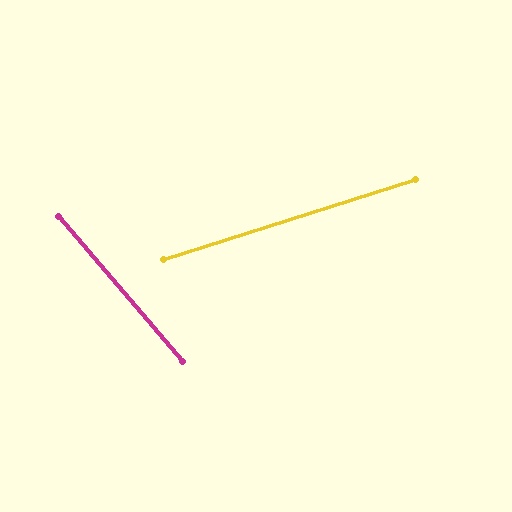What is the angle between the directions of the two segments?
Approximately 67 degrees.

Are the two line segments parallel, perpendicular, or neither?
Neither parallel nor perpendicular — they differ by about 67°.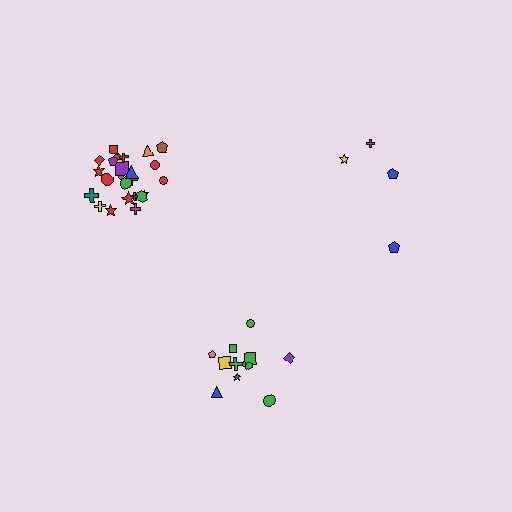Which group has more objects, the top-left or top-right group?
The top-left group.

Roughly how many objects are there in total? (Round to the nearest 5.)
Roughly 40 objects in total.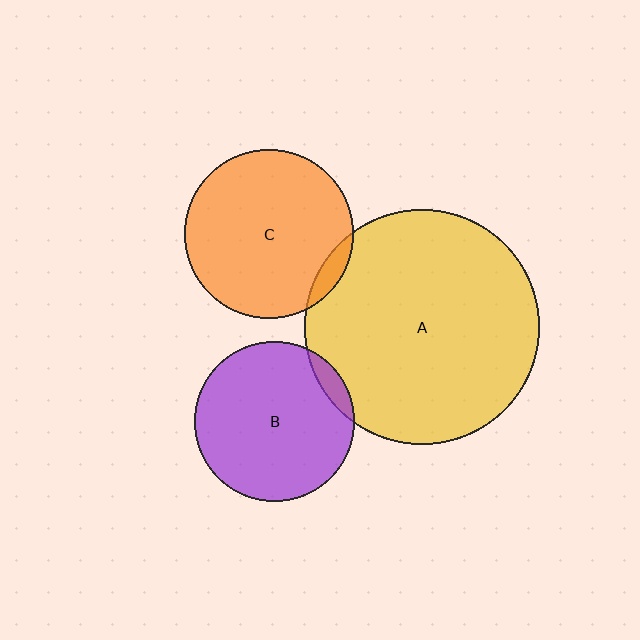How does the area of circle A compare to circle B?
Approximately 2.2 times.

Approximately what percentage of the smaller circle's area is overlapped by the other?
Approximately 5%.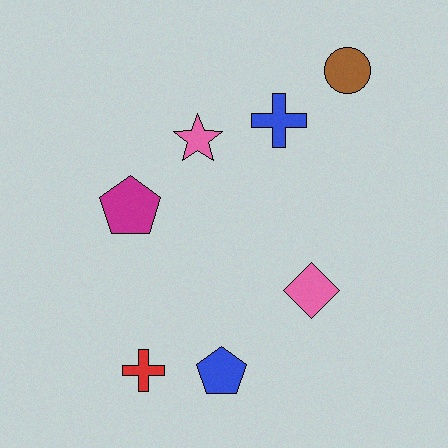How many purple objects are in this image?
There are no purple objects.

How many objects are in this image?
There are 7 objects.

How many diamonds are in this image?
There is 1 diamond.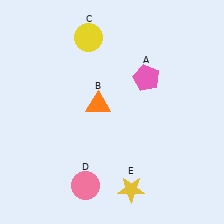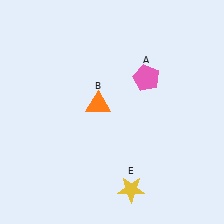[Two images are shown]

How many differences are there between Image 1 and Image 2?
There are 2 differences between the two images.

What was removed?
The yellow circle (C), the pink circle (D) were removed in Image 2.